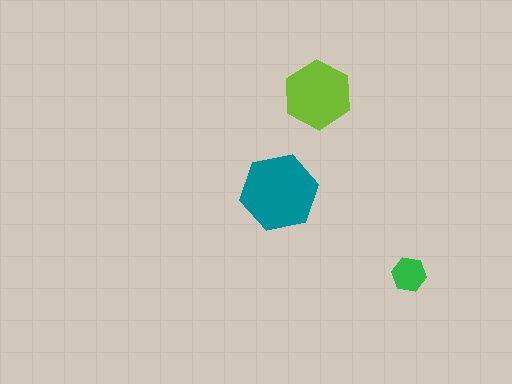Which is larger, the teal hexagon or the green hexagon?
The teal one.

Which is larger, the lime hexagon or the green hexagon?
The lime one.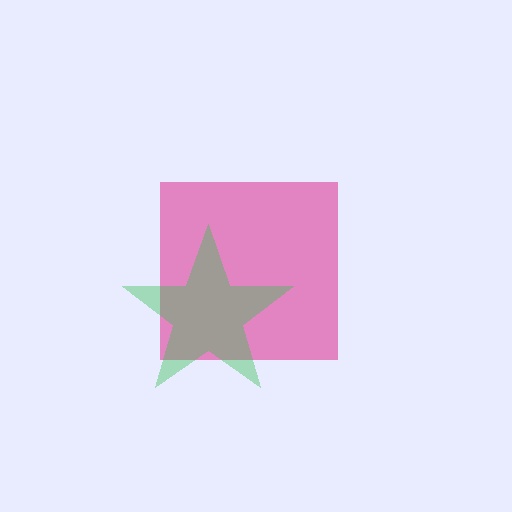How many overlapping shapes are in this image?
There are 2 overlapping shapes in the image.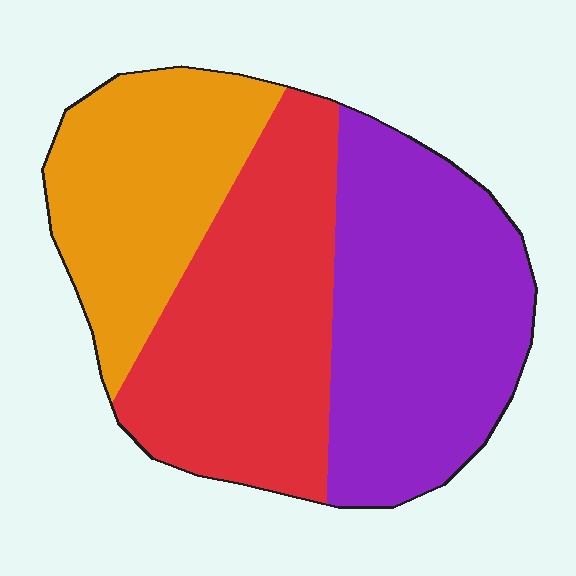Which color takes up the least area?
Orange, at roughly 25%.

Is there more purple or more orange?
Purple.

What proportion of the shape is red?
Red takes up between a third and a half of the shape.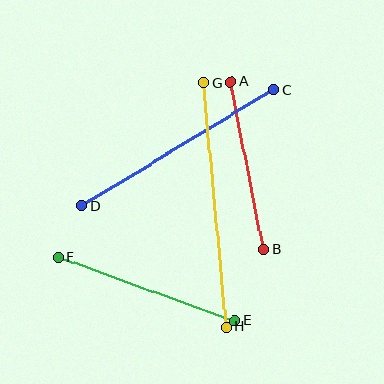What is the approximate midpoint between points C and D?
The midpoint is at approximately (178, 148) pixels.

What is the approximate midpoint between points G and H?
The midpoint is at approximately (215, 205) pixels.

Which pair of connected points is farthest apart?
Points G and H are farthest apart.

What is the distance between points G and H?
The distance is approximately 245 pixels.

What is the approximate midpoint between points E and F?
The midpoint is at approximately (146, 289) pixels.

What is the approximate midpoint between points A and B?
The midpoint is at approximately (247, 166) pixels.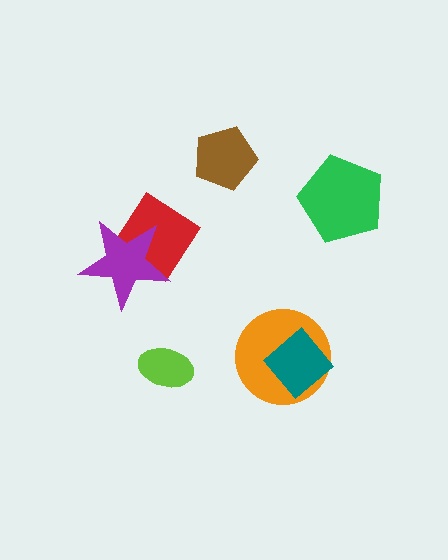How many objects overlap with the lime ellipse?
0 objects overlap with the lime ellipse.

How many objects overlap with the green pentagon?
0 objects overlap with the green pentagon.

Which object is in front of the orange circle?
The teal diamond is in front of the orange circle.